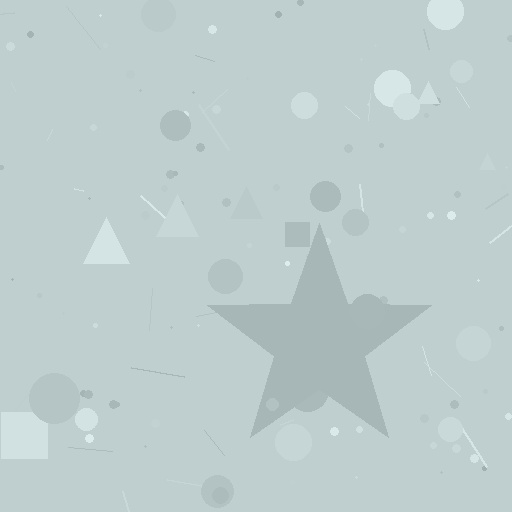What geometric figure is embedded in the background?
A star is embedded in the background.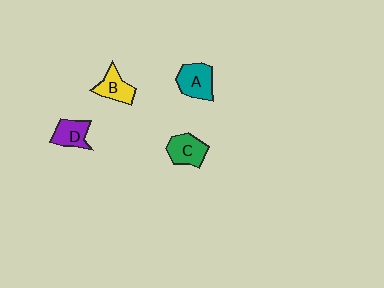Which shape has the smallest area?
Shape B (yellow).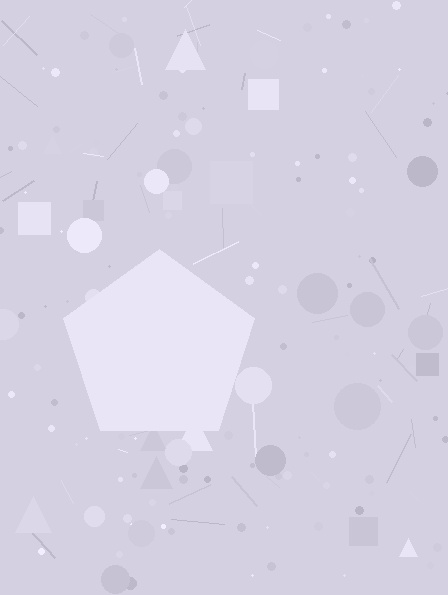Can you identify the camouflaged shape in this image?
The camouflaged shape is a pentagon.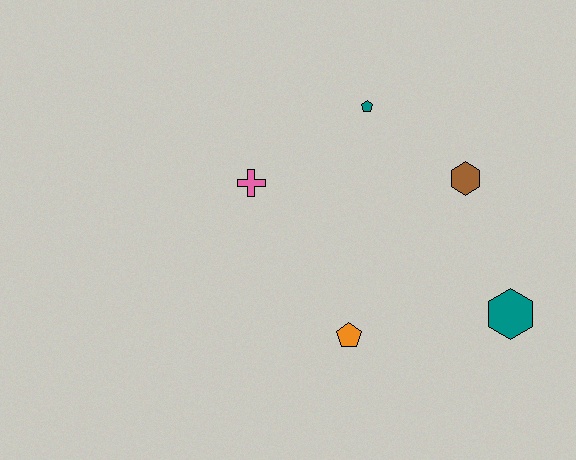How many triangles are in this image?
There are no triangles.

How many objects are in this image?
There are 5 objects.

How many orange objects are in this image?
There is 1 orange object.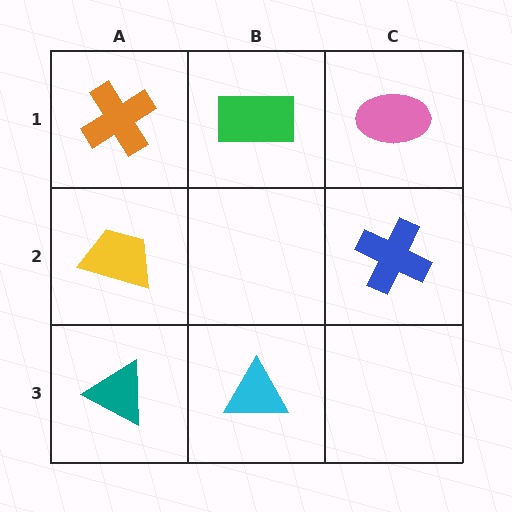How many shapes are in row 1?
3 shapes.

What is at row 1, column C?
A pink ellipse.